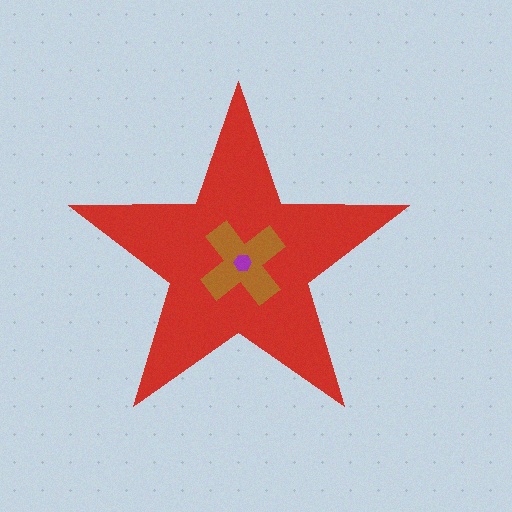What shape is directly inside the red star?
The brown cross.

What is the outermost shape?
The red star.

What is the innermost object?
The purple hexagon.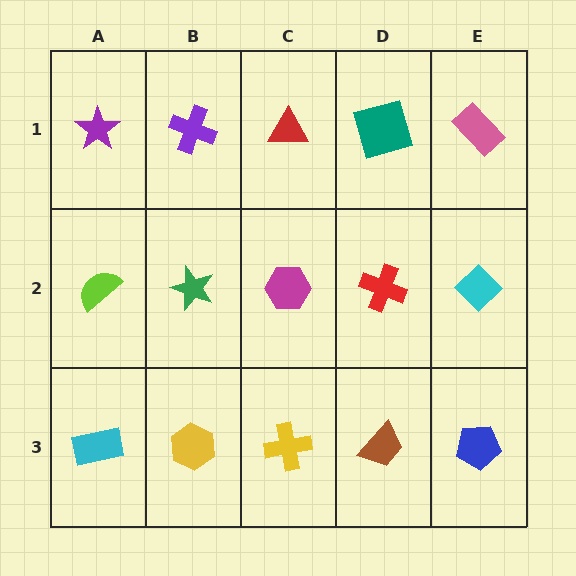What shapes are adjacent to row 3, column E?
A cyan diamond (row 2, column E), a brown trapezoid (row 3, column D).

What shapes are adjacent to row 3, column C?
A magenta hexagon (row 2, column C), a yellow hexagon (row 3, column B), a brown trapezoid (row 3, column D).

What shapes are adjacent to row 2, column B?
A purple cross (row 1, column B), a yellow hexagon (row 3, column B), a lime semicircle (row 2, column A), a magenta hexagon (row 2, column C).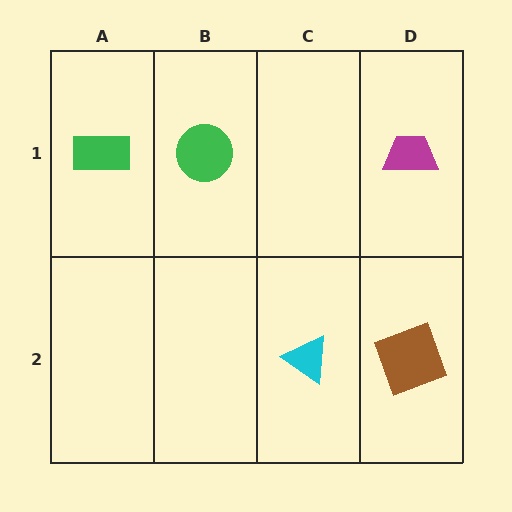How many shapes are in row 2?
2 shapes.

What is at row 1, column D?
A magenta trapezoid.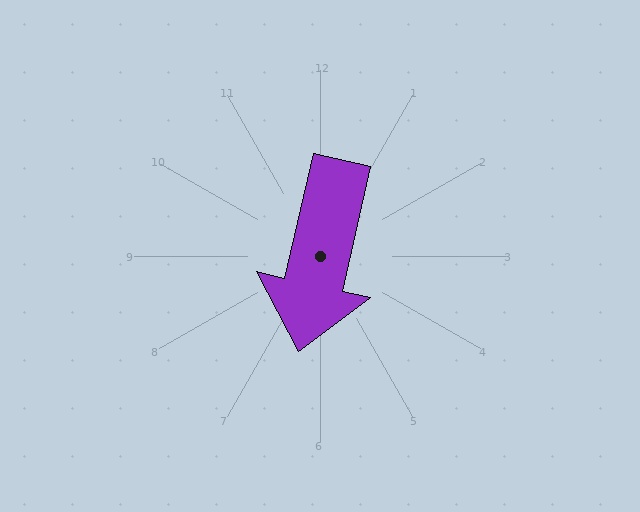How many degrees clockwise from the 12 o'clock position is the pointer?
Approximately 193 degrees.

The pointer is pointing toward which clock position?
Roughly 6 o'clock.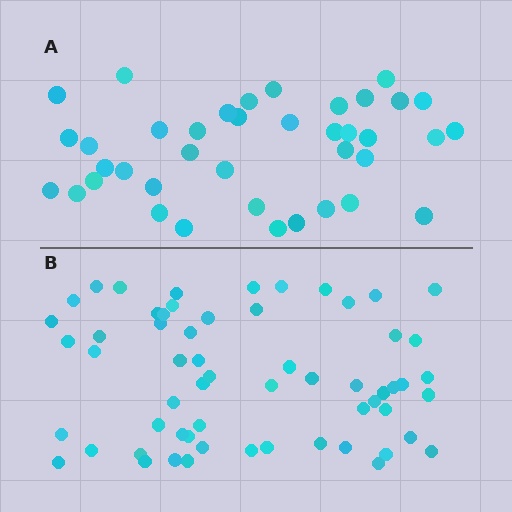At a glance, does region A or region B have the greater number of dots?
Region B (the bottom region) has more dots.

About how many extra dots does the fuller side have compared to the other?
Region B has approximately 20 more dots than region A.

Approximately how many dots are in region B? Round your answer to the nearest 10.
About 60 dots.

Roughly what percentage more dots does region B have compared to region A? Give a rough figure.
About 55% more.